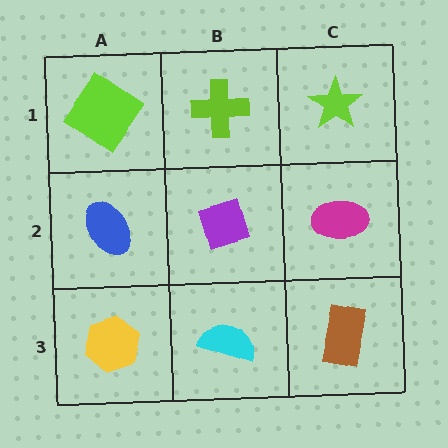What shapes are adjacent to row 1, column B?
A purple diamond (row 2, column B), a lime diamond (row 1, column A), a lime star (row 1, column C).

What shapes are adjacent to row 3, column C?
A magenta ellipse (row 2, column C), a cyan semicircle (row 3, column B).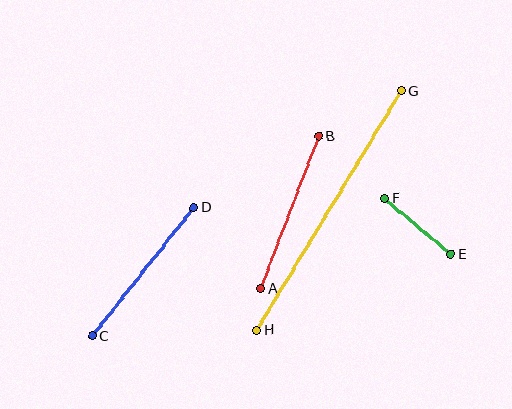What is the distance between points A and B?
The distance is approximately 163 pixels.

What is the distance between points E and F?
The distance is approximately 87 pixels.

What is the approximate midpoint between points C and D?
The midpoint is at approximately (143, 272) pixels.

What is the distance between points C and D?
The distance is approximately 164 pixels.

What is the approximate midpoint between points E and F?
The midpoint is at approximately (418, 226) pixels.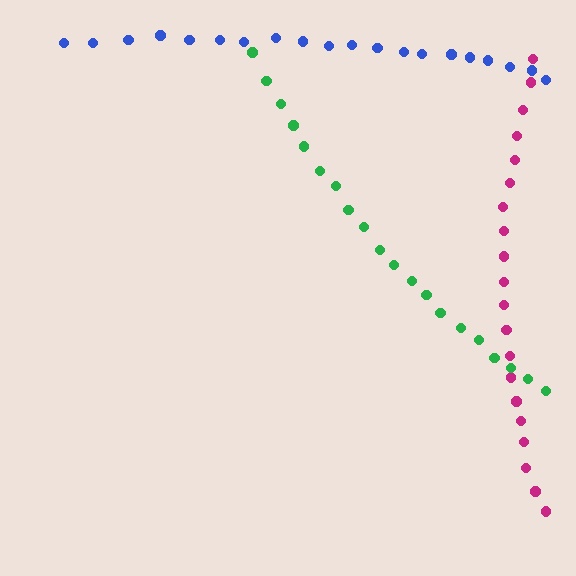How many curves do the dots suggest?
There are 3 distinct paths.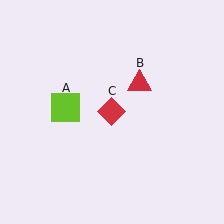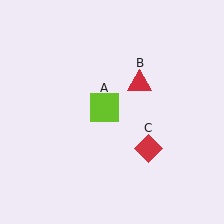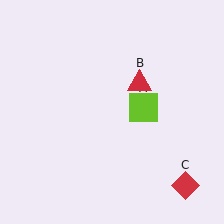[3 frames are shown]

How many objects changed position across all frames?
2 objects changed position: lime square (object A), red diamond (object C).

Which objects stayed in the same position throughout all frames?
Red triangle (object B) remained stationary.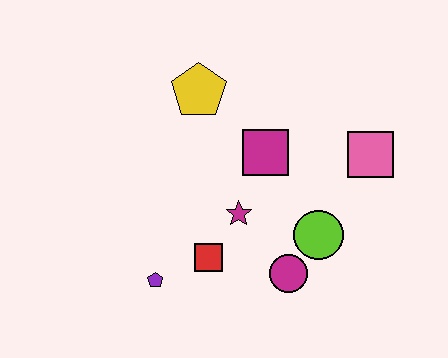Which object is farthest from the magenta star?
The pink square is farthest from the magenta star.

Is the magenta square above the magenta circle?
Yes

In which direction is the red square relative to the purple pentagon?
The red square is to the right of the purple pentagon.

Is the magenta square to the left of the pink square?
Yes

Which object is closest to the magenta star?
The red square is closest to the magenta star.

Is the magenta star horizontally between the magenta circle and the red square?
Yes